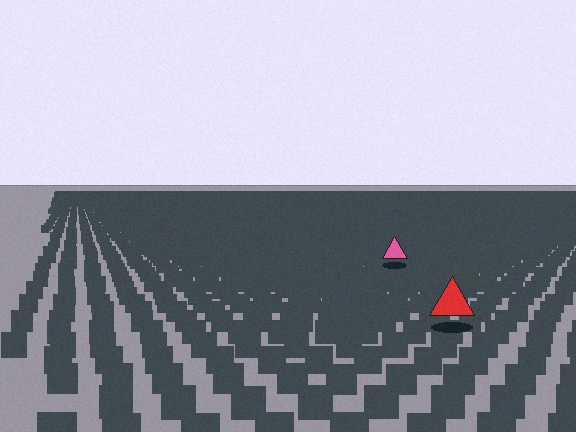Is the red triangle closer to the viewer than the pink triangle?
Yes. The red triangle is closer — you can tell from the texture gradient: the ground texture is coarser near it.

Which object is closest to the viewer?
The red triangle is closest. The texture marks near it are larger and more spread out.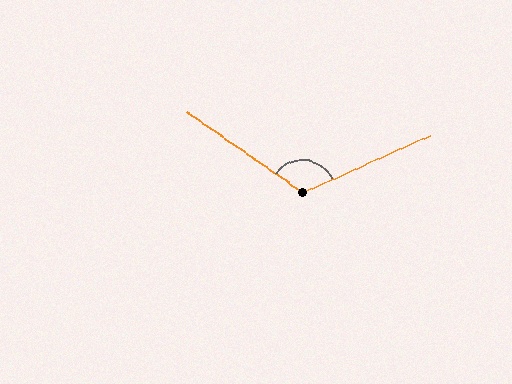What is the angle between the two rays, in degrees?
Approximately 121 degrees.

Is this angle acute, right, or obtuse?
It is obtuse.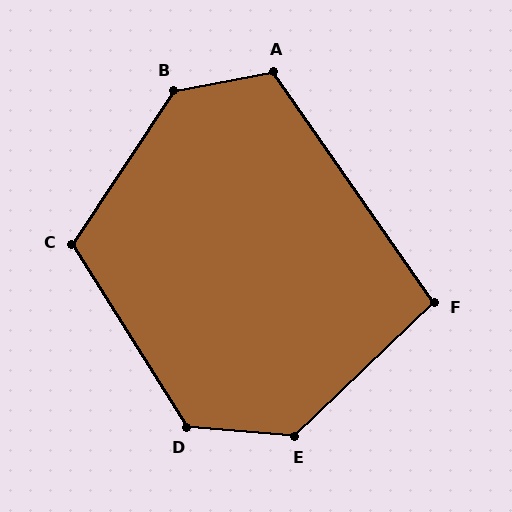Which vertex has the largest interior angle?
B, at approximately 134 degrees.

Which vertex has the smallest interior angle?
F, at approximately 99 degrees.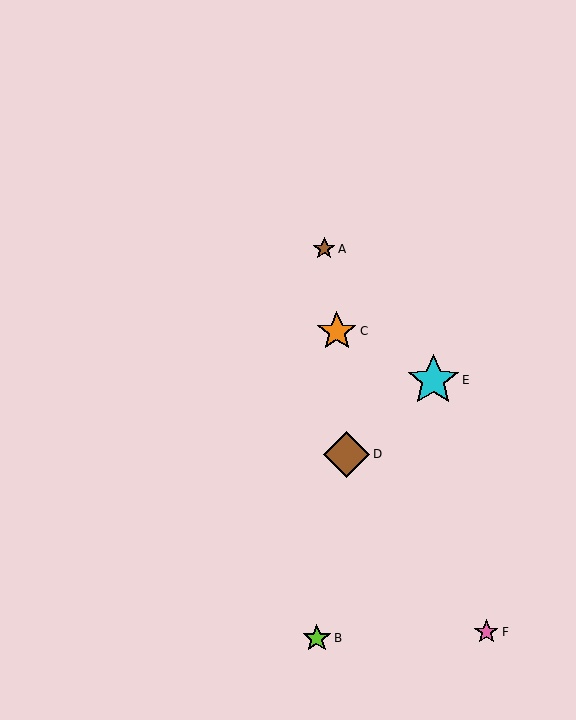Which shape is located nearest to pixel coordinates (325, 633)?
The lime star (labeled B) at (317, 638) is nearest to that location.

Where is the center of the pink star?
The center of the pink star is at (486, 632).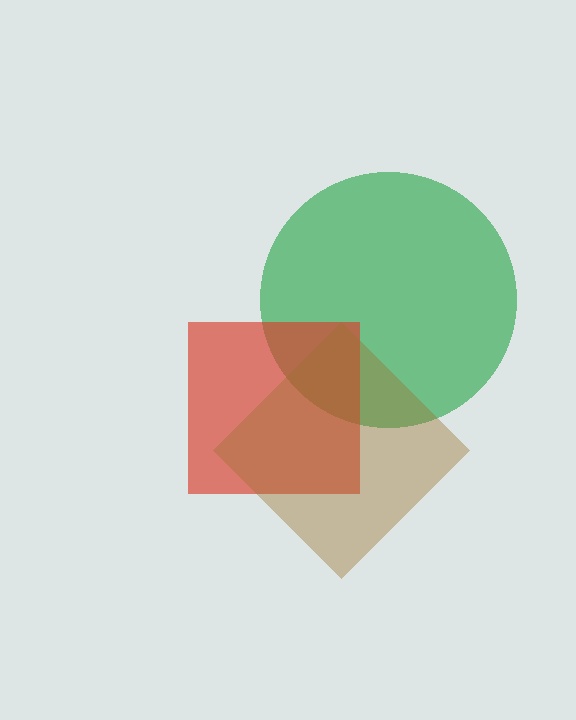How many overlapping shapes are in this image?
There are 3 overlapping shapes in the image.